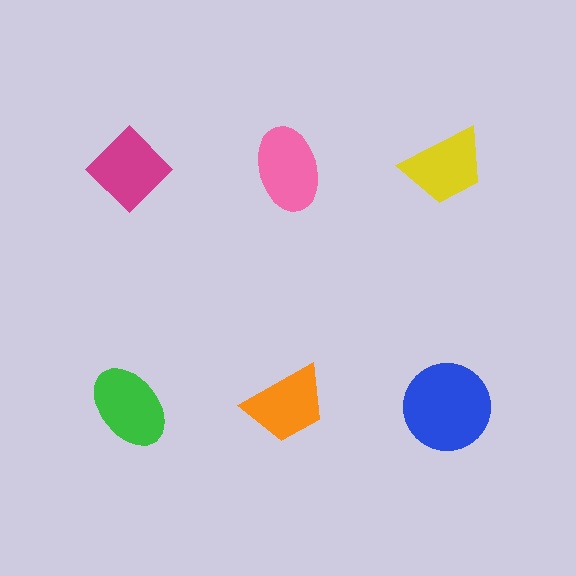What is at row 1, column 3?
A yellow trapezoid.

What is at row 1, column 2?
A pink ellipse.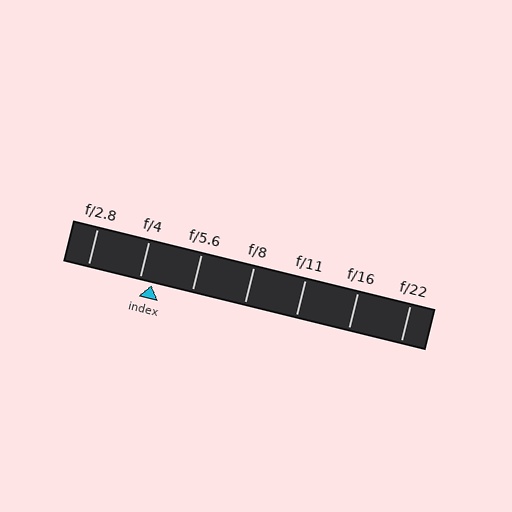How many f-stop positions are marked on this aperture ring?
There are 7 f-stop positions marked.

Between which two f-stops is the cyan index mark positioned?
The index mark is between f/4 and f/5.6.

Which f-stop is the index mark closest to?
The index mark is closest to f/4.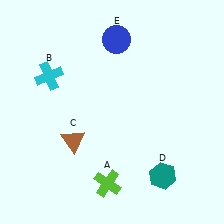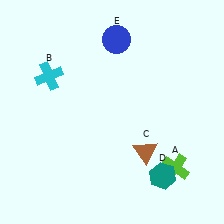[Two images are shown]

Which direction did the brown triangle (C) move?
The brown triangle (C) moved right.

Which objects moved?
The objects that moved are: the lime cross (A), the brown triangle (C).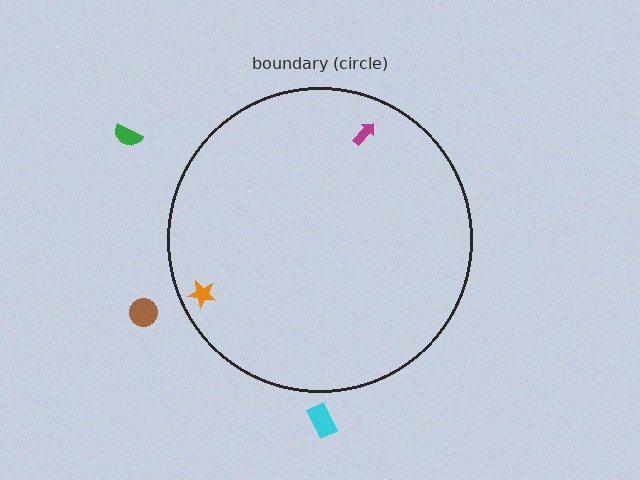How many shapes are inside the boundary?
2 inside, 3 outside.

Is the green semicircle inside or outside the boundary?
Outside.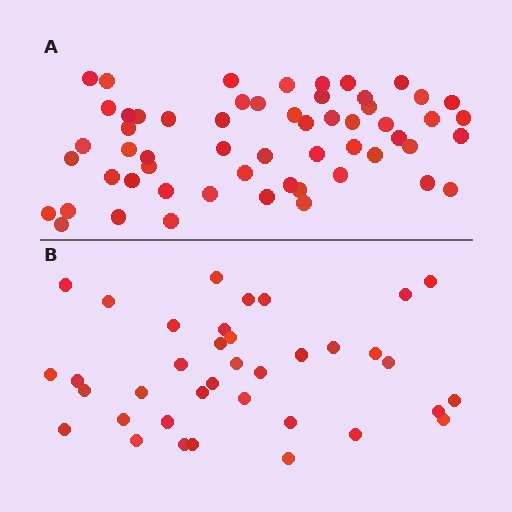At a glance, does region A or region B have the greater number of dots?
Region A (the top region) has more dots.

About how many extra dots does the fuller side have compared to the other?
Region A has approximately 20 more dots than region B.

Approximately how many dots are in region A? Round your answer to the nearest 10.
About 60 dots. (The exact count is 57, which rounds to 60.)